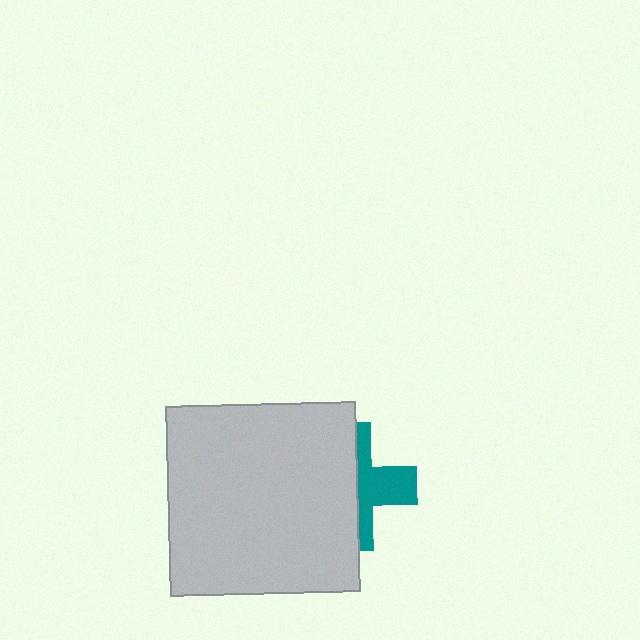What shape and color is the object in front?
The object in front is a light gray square.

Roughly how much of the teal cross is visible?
A small part of it is visible (roughly 43%).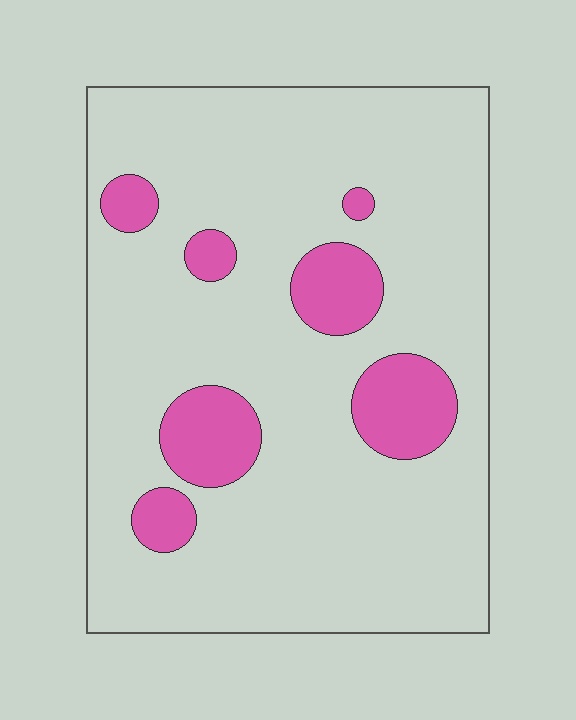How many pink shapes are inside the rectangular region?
7.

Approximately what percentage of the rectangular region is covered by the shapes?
Approximately 15%.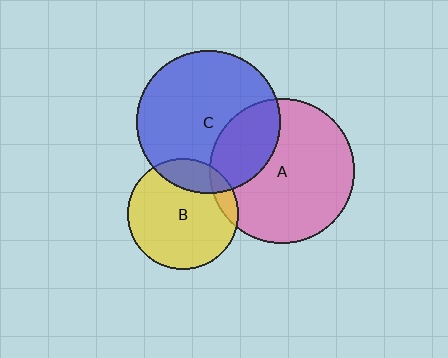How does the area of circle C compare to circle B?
Approximately 1.7 times.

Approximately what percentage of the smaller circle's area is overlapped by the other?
Approximately 25%.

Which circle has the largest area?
Circle A (pink).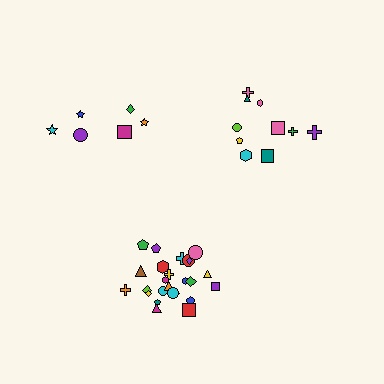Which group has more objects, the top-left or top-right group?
The top-right group.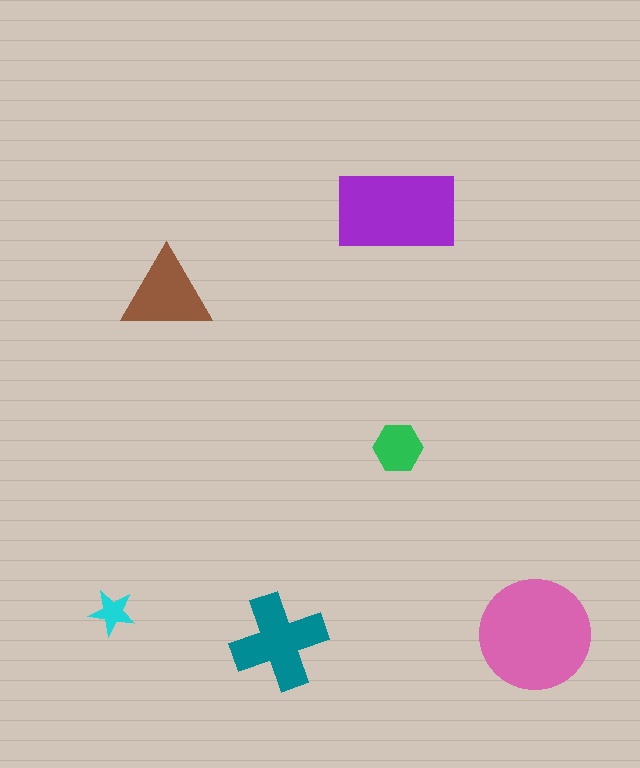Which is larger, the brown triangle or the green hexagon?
The brown triangle.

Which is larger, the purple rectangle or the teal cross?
The purple rectangle.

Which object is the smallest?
The cyan star.